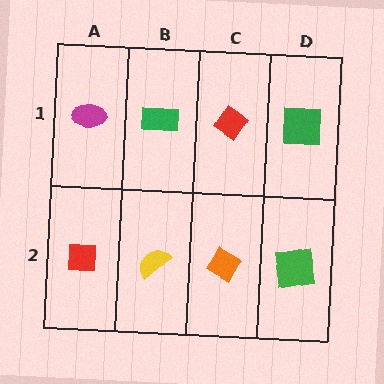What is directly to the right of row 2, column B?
An orange diamond.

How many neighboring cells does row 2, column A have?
2.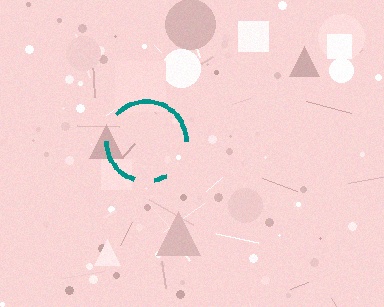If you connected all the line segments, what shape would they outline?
They would outline a circle.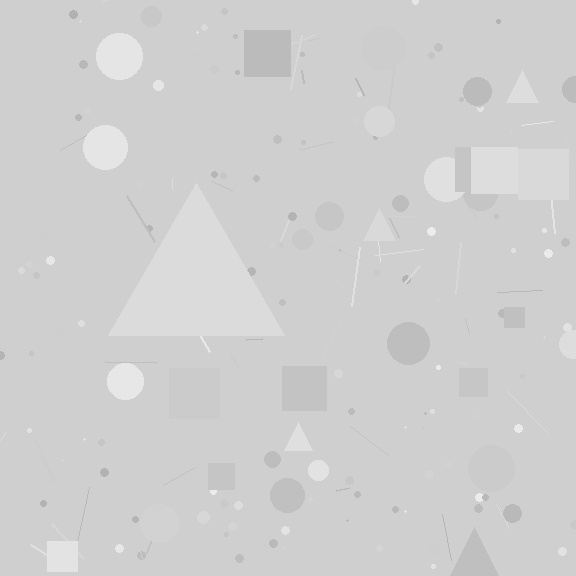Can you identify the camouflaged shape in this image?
The camouflaged shape is a triangle.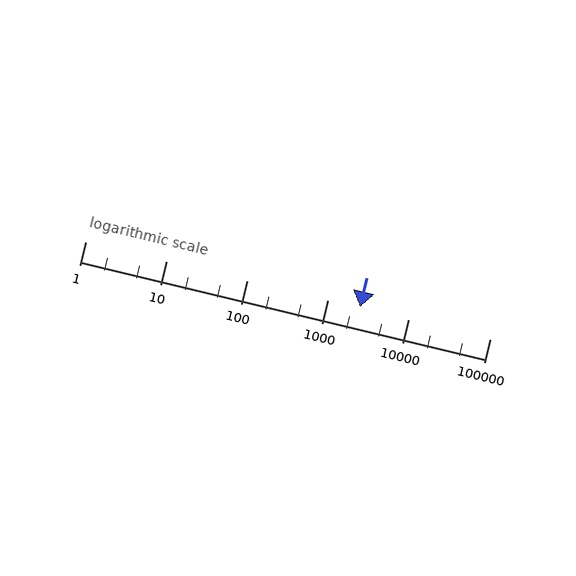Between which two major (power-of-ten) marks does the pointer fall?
The pointer is between 1000 and 10000.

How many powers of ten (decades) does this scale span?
The scale spans 5 decades, from 1 to 100000.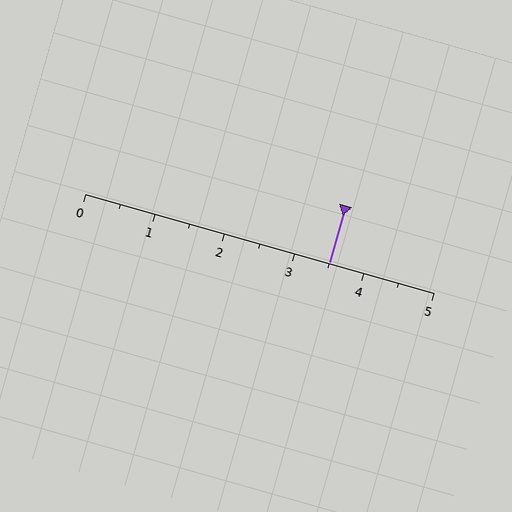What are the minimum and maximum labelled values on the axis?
The axis runs from 0 to 5.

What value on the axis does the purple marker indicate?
The marker indicates approximately 3.5.